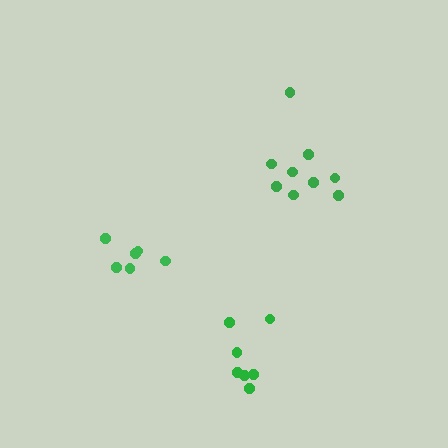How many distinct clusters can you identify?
There are 3 distinct clusters.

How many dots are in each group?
Group 1: 6 dots, Group 2: 9 dots, Group 3: 7 dots (22 total).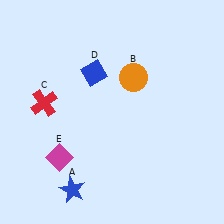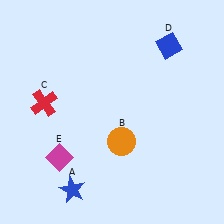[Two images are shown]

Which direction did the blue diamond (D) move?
The blue diamond (D) moved right.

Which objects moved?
The objects that moved are: the orange circle (B), the blue diamond (D).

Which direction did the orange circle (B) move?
The orange circle (B) moved down.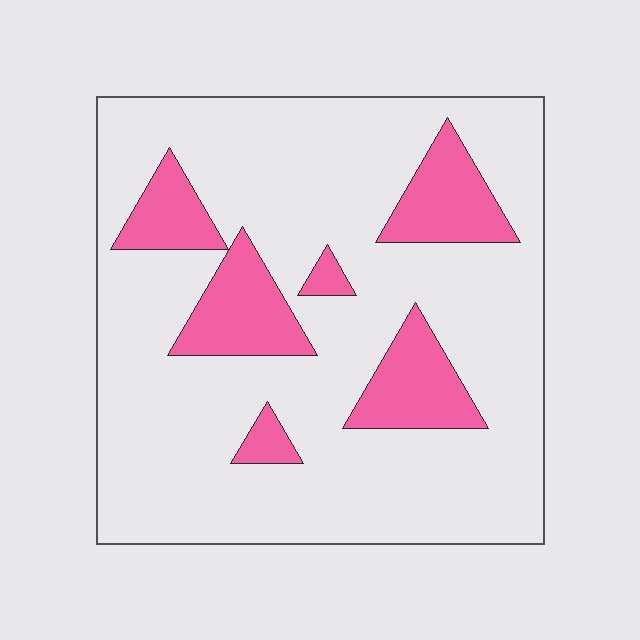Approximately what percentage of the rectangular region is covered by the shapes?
Approximately 20%.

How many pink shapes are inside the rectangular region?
6.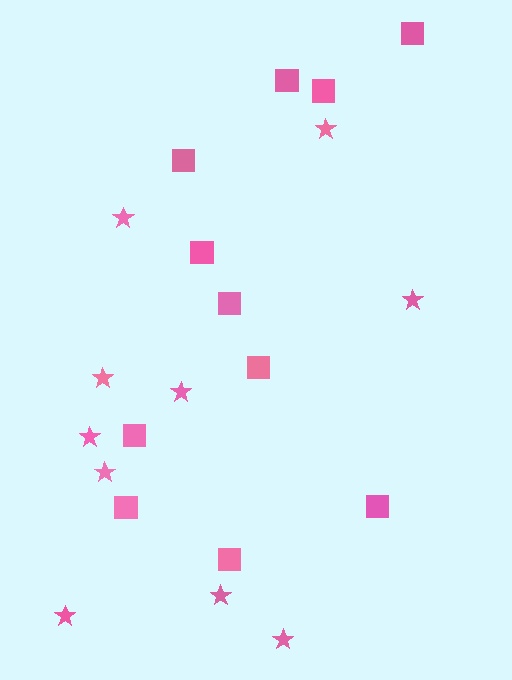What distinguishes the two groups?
There are 2 groups: one group of squares (11) and one group of stars (10).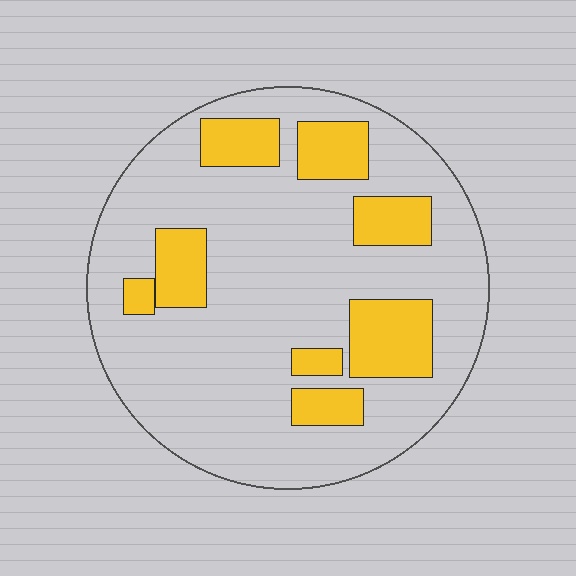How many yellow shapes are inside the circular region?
8.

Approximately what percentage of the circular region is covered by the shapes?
Approximately 20%.